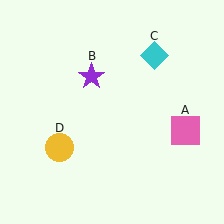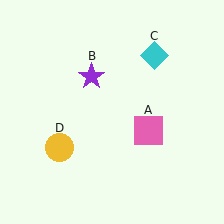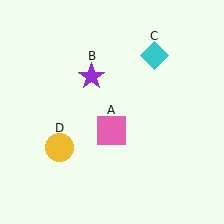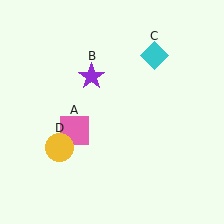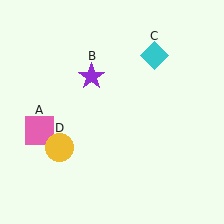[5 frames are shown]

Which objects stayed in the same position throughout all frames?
Purple star (object B) and cyan diamond (object C) and yellow circle (object D) remained stationary.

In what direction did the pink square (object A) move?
The pink square (object A) moved left.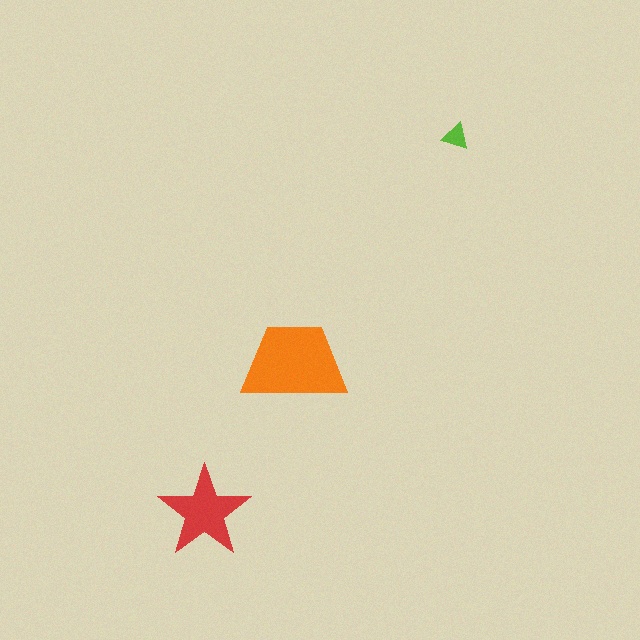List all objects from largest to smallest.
The orange trapezoid, the red star, the lime triangle.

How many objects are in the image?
There are 3 objects in the image.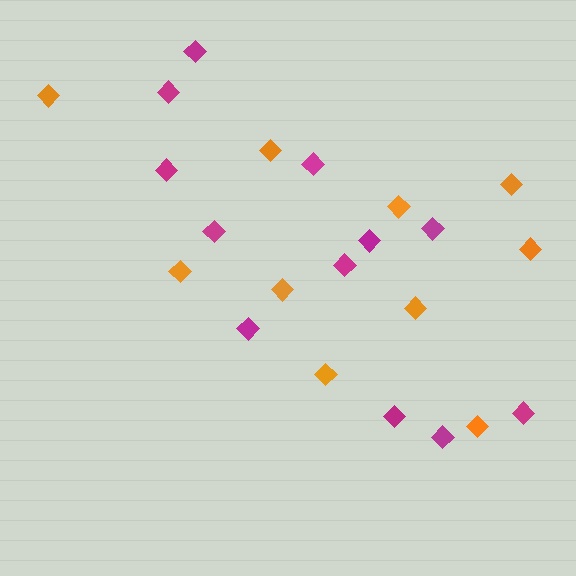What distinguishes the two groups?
There are 2 groups: one group of orange diamonds (10) and one group of magenta diamonds (12).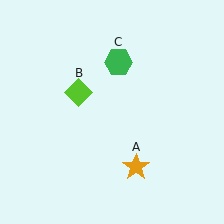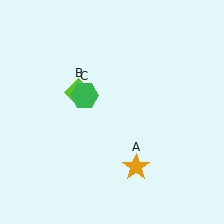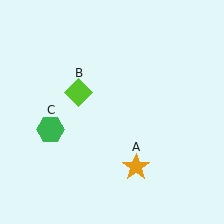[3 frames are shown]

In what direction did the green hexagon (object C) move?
The green hexagon (object C) moved down and to the left.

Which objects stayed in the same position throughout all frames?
Orange star (object A) and lime diamond (object B) remained stationary.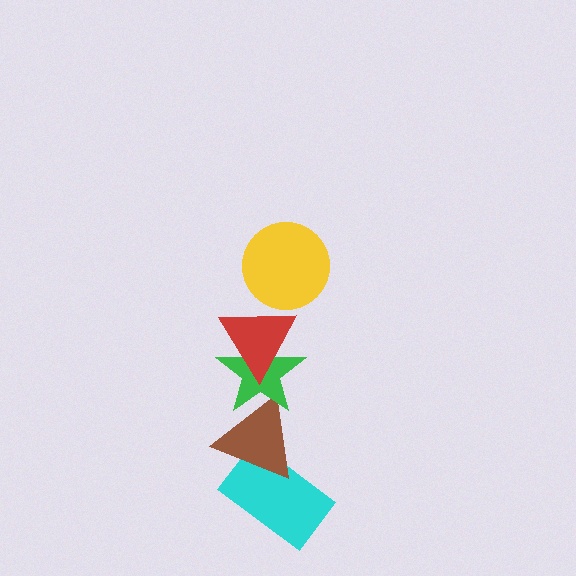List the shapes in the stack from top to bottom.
From top to bottom: the yellow circle, the red triangle, the green star, the brown triangle, the cyan rectangle.